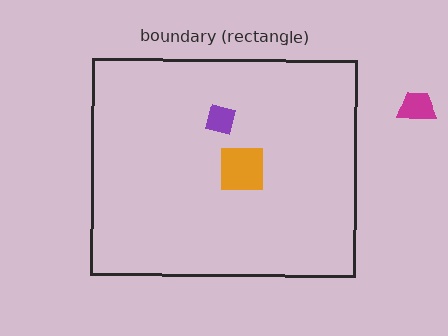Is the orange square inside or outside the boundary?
Inside.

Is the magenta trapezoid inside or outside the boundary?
Outside.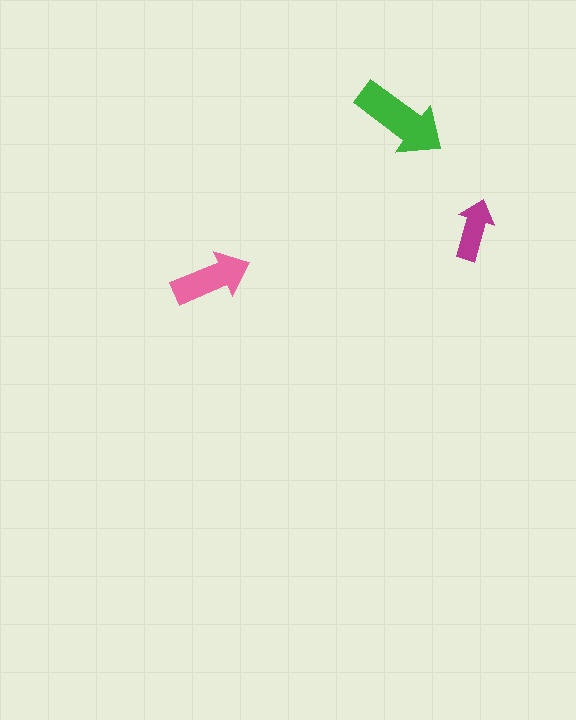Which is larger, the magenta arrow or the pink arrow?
The pink one.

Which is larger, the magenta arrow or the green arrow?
The green one.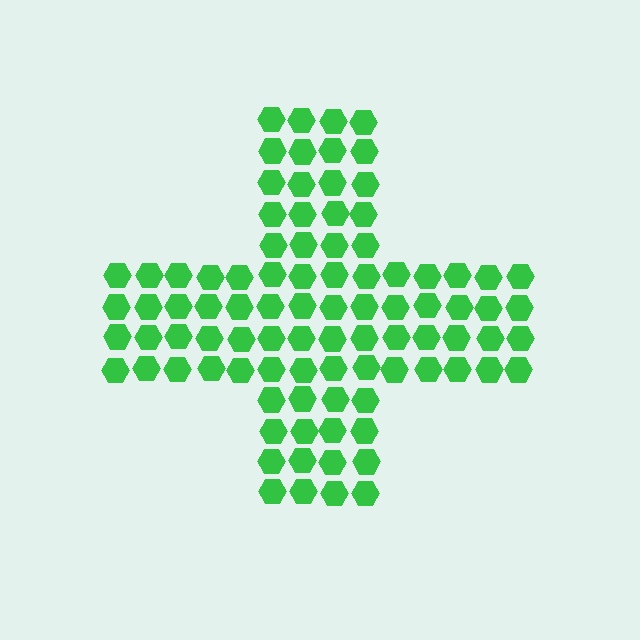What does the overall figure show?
The overall figure shows a cross.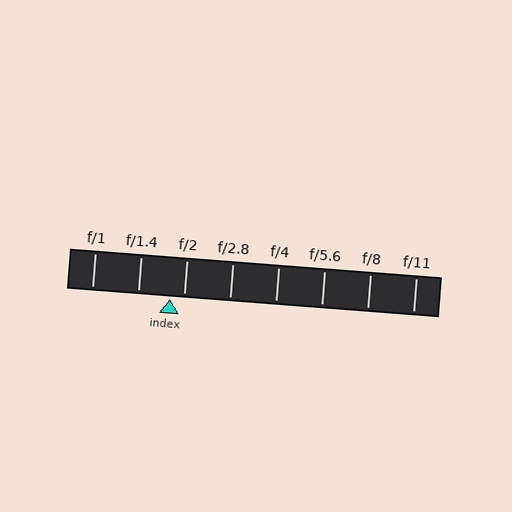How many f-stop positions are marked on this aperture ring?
There are 8 f-stop positions marked.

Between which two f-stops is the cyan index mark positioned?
The index mark is between f/1.4 and f/2.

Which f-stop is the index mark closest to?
The index mark is closest to f/2.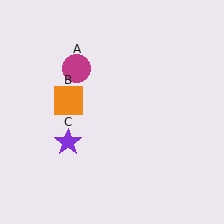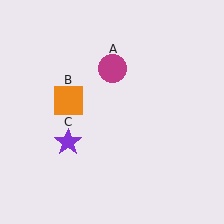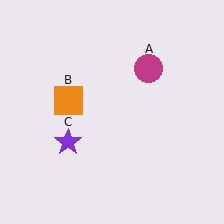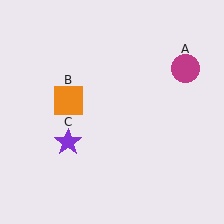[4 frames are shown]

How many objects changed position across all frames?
1 object changed position: magenta circle (object A).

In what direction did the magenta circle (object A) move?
The magenta circle (object A) moved right.